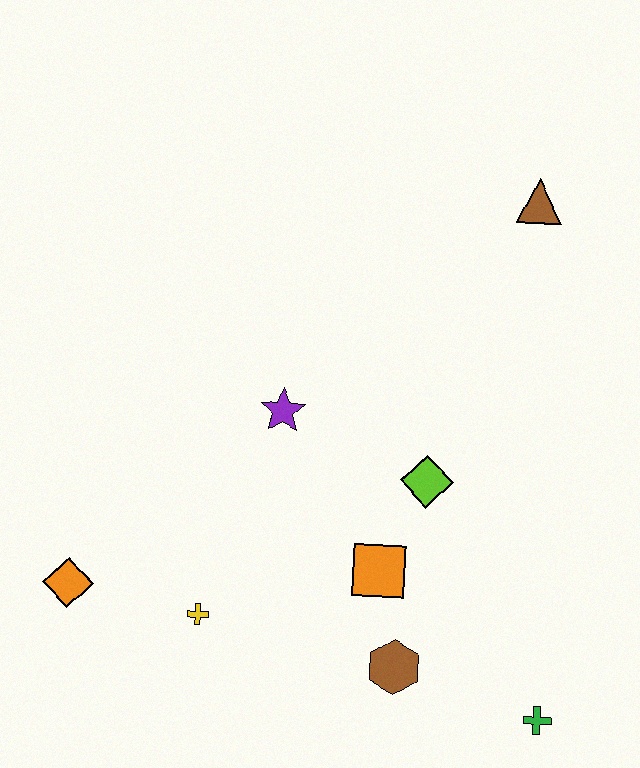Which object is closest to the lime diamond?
The orange square is closest to the lime diamond.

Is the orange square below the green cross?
No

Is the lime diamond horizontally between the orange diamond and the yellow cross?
No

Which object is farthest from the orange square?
The brown triangle is farthest from the orange square.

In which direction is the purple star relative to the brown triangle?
The purple star is to the left of the brown triangle.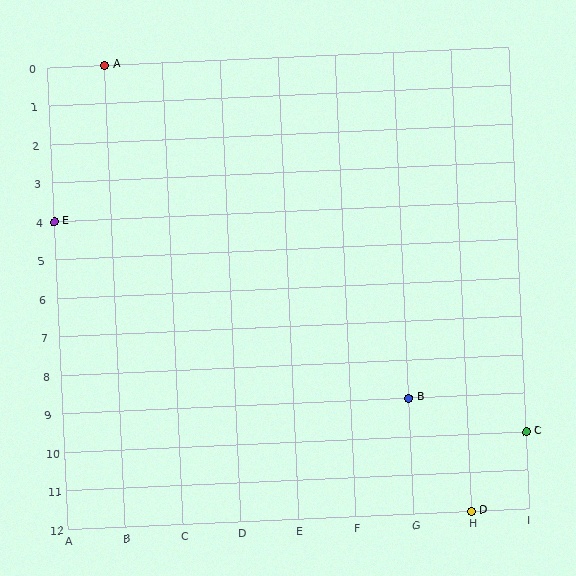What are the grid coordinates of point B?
Point B is at grid coordinates (G, 9).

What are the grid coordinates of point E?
Point E is at grid coordinates (A, 4).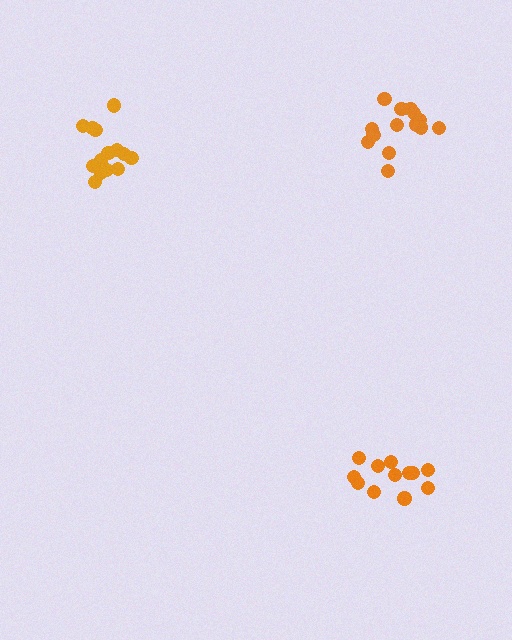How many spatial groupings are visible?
There are 3 spatial groupings.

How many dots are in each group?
Group 1: 14 dots, Group 2: 12 dots, Group 3: 15 dots (41 total).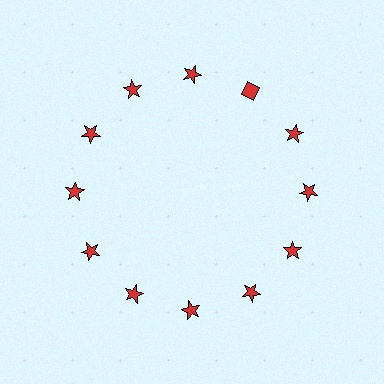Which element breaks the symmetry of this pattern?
The red diamond at roughly the 1 o'clock position breaks the symmetry. All other shapes are red stars.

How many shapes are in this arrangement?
There are 12 shapes arranged in a ring pattern.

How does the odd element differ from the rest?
It has a different shape: diamond instead of star.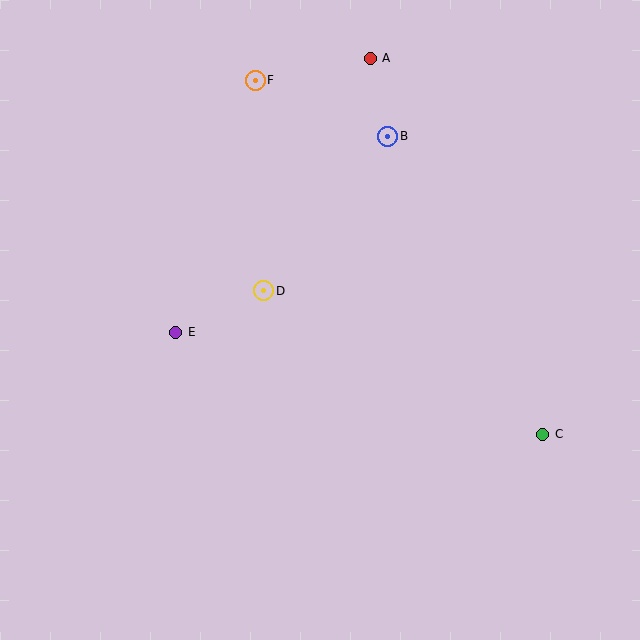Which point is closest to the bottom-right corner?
Point C is closest to the bottom-right corner.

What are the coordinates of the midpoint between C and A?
The midpoint between C and A is at (456, 246).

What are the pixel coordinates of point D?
Point D is at (264, 291).